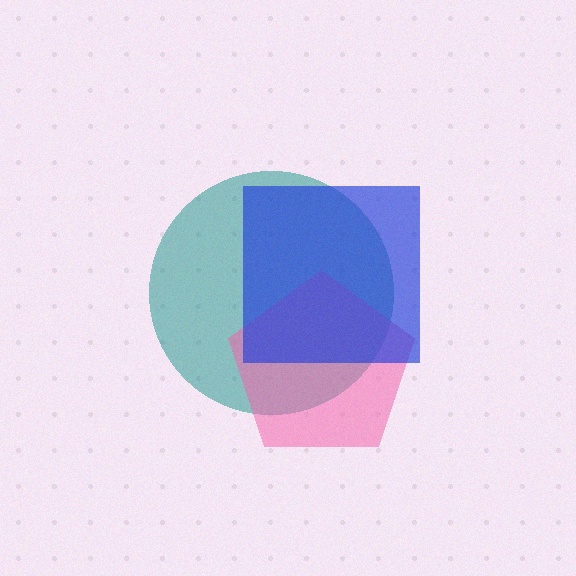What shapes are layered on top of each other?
The layered shapes are: a teal circle, a pink pentagon, a blue square.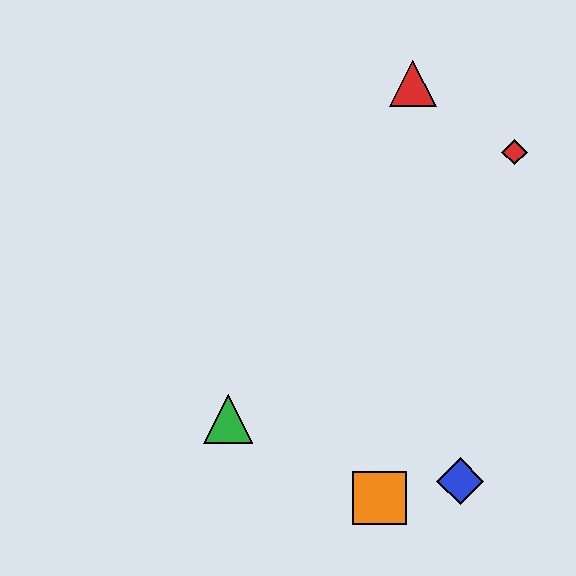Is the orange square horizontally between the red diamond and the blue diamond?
No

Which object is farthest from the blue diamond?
The red triangle is farthest from the blue diamond.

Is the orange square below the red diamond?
Yes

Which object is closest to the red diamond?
The red triangle is closest to the red diamond.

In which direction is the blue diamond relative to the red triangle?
The blue diamond is below the red triangle.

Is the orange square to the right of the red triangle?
No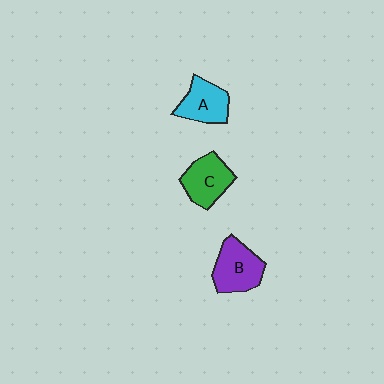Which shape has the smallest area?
Shape A (cyan).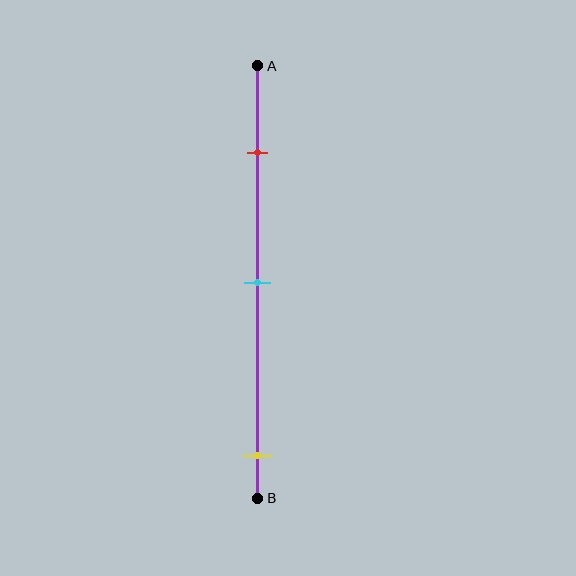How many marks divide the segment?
There are 3 marks dividing the segment.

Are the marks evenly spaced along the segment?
No, the marks are not evenly spaced.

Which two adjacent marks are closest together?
The red and cyan marks are the closest adjacent pair.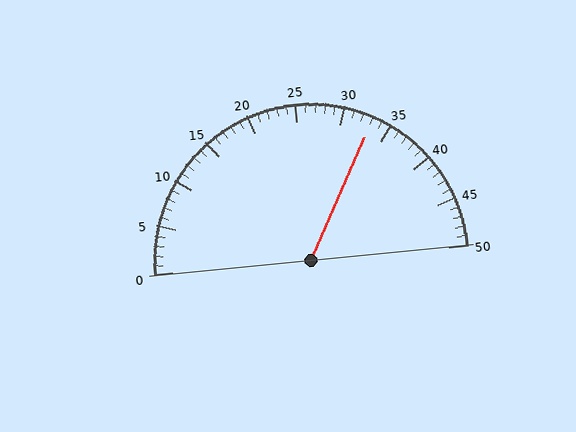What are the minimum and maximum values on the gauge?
The gauge ranges from 0 to 50.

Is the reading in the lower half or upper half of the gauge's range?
The reading is in the upper half of the range (0 to 50).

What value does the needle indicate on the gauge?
The needle indicates approximately 33.